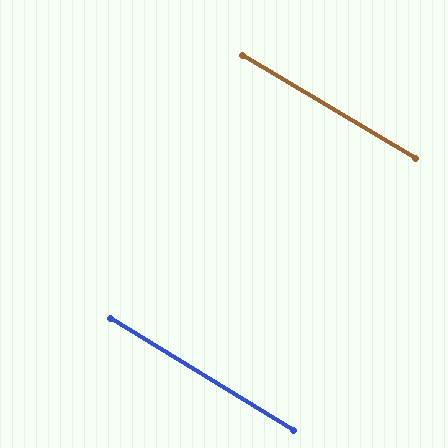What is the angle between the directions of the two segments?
Approximately 1 degree.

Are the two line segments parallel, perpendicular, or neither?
Parallel — their directions differ by only 0.8°.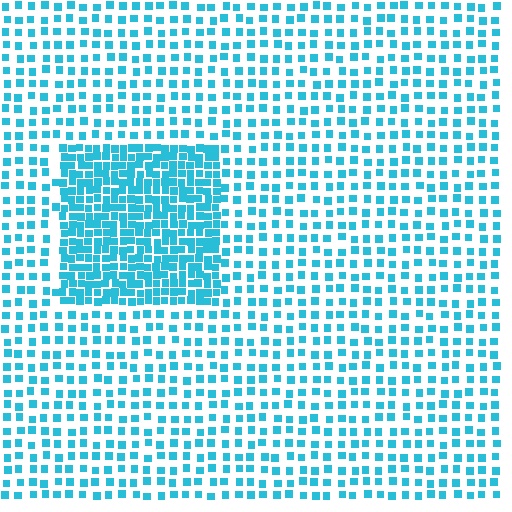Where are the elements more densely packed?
The elements are more densely packed inside the rectangle boundary.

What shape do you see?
I see a rectangle.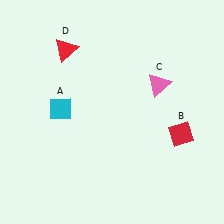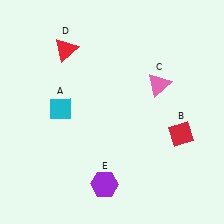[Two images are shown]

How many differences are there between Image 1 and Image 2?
There is 1 difference between the two images.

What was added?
A purple hexagon (E) was added in Image 2.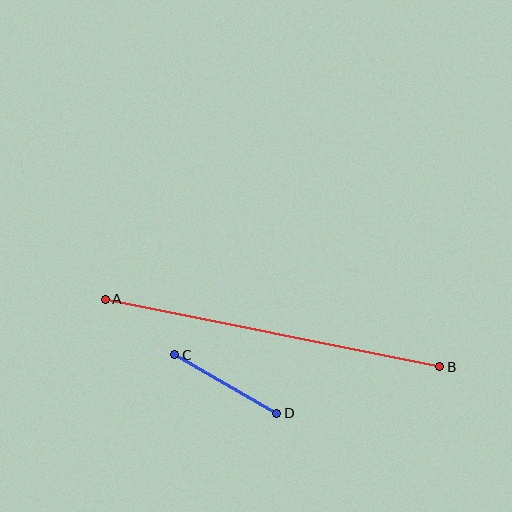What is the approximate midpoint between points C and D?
The midpoint is at approximately (226, 384) pixels.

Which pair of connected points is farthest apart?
Points A and B are farthest apart.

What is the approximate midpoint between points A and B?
The midpoint is at approximately (273, 333) pixels.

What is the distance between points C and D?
The distance is approximately 118 pixels.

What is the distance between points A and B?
The distance is approximately 341 pixels.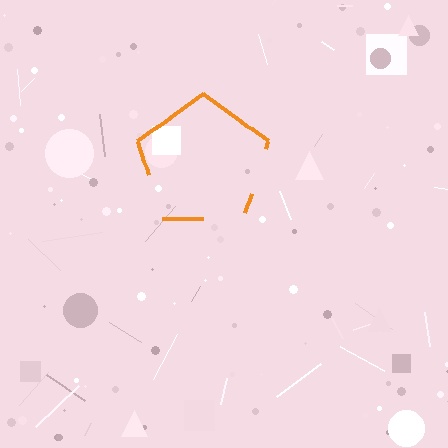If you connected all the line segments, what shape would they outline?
They would outline a pentagon.